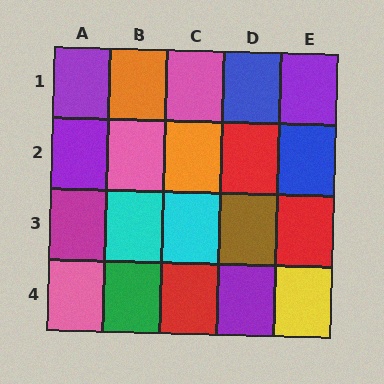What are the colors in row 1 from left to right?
Purple, orange, pink, blue, purple.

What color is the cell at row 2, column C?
Orange.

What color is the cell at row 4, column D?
Purple.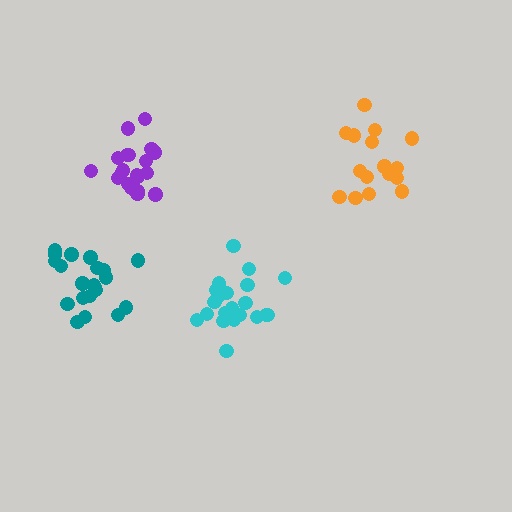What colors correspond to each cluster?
The clusters are colored: purple, orange, teal, cyan.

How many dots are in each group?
Group 1: 20 dots, Group 2: 16 dots, Group 3: 21 dots, Group 4: 21 dots (78 total).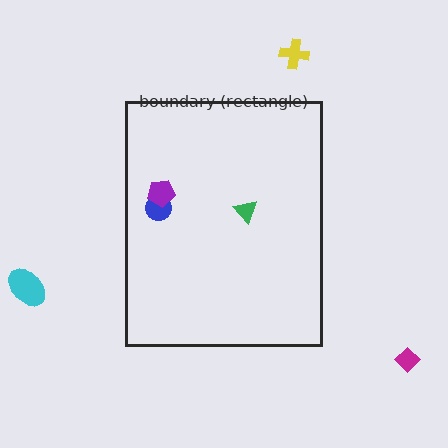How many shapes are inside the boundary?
3 inside, 3 outside.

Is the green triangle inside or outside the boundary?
Inside.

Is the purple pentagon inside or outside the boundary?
Inside.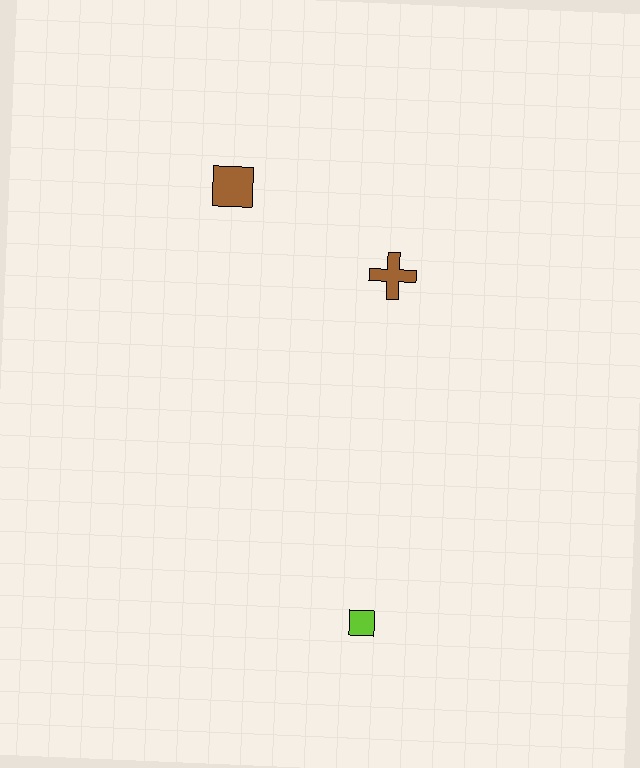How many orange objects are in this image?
There are no orange objects.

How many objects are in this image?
There are 3 objects.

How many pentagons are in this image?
There are no pentagons.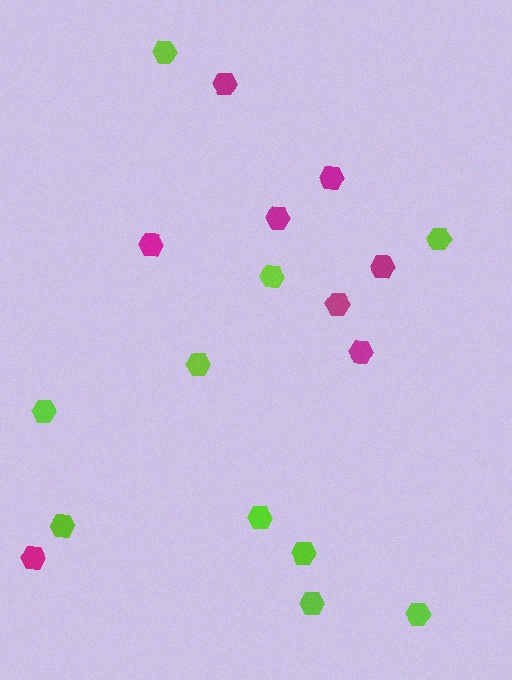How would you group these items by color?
There are 2 groups: one group of magenta hexagons (8) and one group of lime hexagons (10).